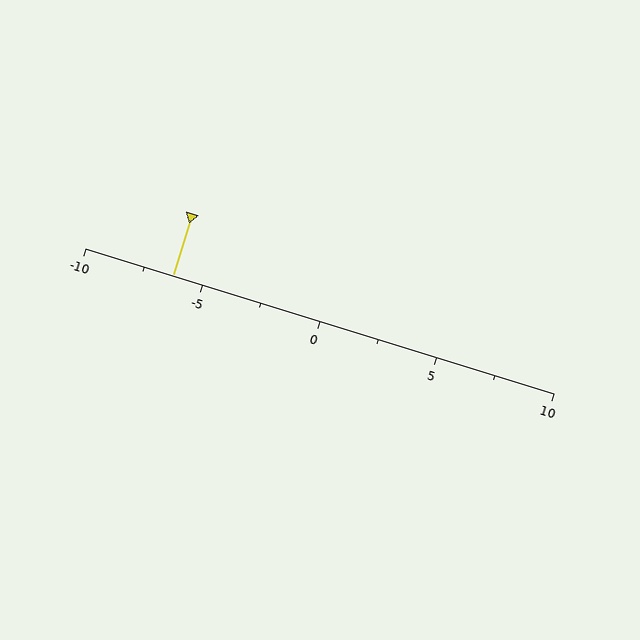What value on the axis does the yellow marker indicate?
The marker indicates approximately -6.2.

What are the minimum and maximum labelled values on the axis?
The axis runs from -10 to 10.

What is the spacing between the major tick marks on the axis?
The major ticks are spaced 5 apart.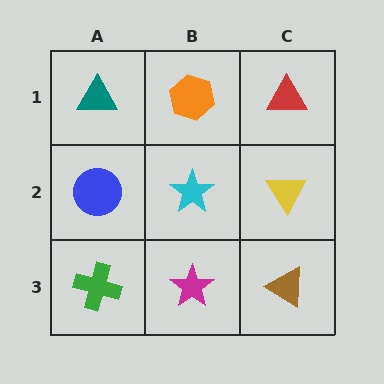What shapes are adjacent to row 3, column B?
A cyan star (row 2, column B), a green cross (row 3, column A), a brown triangle (row 3, column C).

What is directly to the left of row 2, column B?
A blue circle.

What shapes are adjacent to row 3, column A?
A blue circle (row 2, column A), a magenta star (row 3, column B).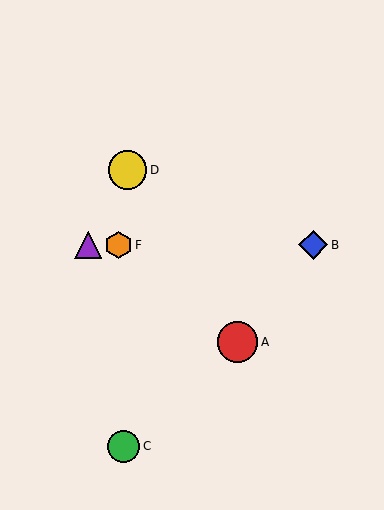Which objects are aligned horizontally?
Objects B, E, F are aligned horizontally.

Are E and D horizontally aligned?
No, E is at y≈245 and D is at y≈170.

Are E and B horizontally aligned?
Yes, both are at y≈245.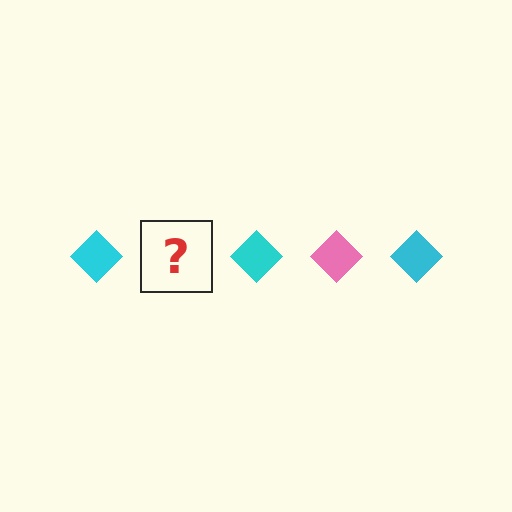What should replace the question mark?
The question mark should be replaced with a pink diamond.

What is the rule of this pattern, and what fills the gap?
The rule is that the pattern cycles through cyan, pink diamonds. The gap should be filled with a pink diamond.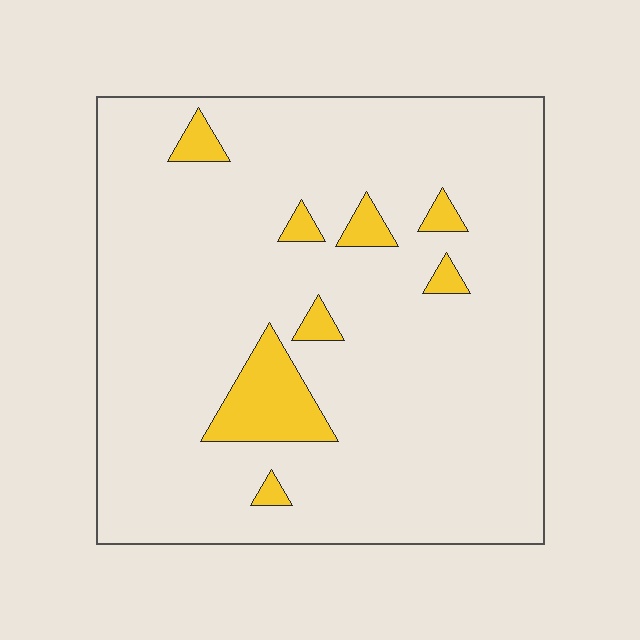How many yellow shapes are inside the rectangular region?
8.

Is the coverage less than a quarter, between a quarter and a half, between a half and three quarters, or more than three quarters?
Less than a quarter.